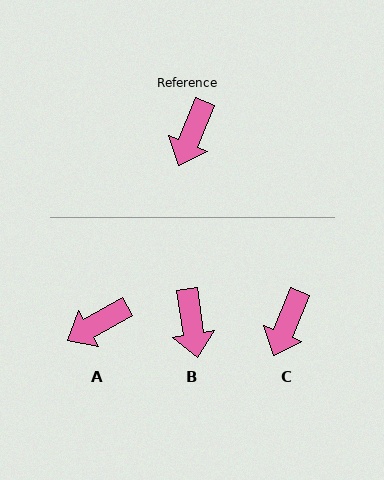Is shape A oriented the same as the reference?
No, it is off by about 38 degrees.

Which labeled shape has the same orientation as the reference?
C.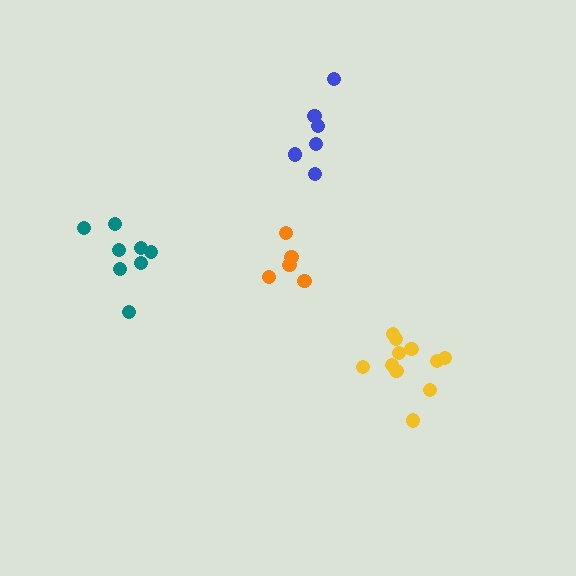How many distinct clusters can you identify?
There are 4 distinct clusters.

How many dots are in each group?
Group 1: 11 dots, Group 2: 5 dots, Group 3: 8 dots, Group 4: 6 dots (30 total).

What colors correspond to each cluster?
The clusters are colored: yellow, orange, teal, blue.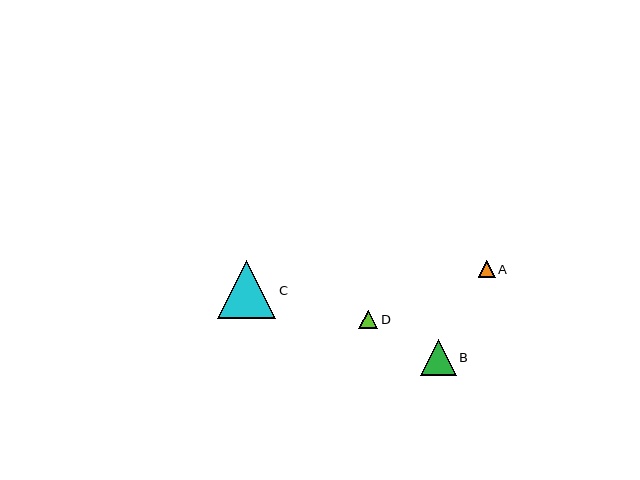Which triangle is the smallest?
Triangle A is the smallest with a size of approximately 17 pixels.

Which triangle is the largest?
Triangle C is the largest with a size of approximately 58 pixels.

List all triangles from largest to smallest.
From largest to smallest: C, B, D, A.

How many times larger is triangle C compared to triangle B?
Triangle C is approximately 1.6 times the size of triangle B.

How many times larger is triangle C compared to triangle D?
Triangle C is approximately 3.1 times the size of triangle D.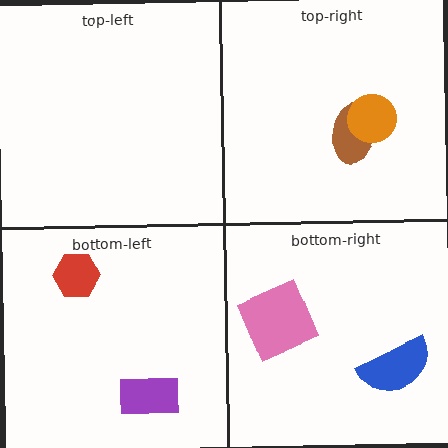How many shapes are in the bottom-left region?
2.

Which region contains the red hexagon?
The bottom-left region.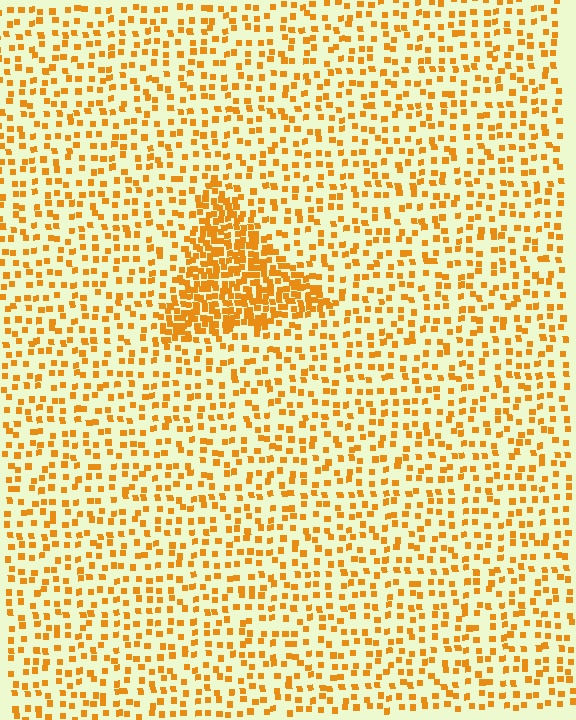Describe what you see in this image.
The image contains small orange elements arranged at two different densities. A triangle-shaped region is visible where the elements are more densely packed than the surrounding area.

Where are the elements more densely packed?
The elements are more densely packed inside the triangle boundary.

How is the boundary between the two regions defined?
The boundary is defined by a change in element density (approximately 2.7x ratio). All elements are the same color, size, and shape.